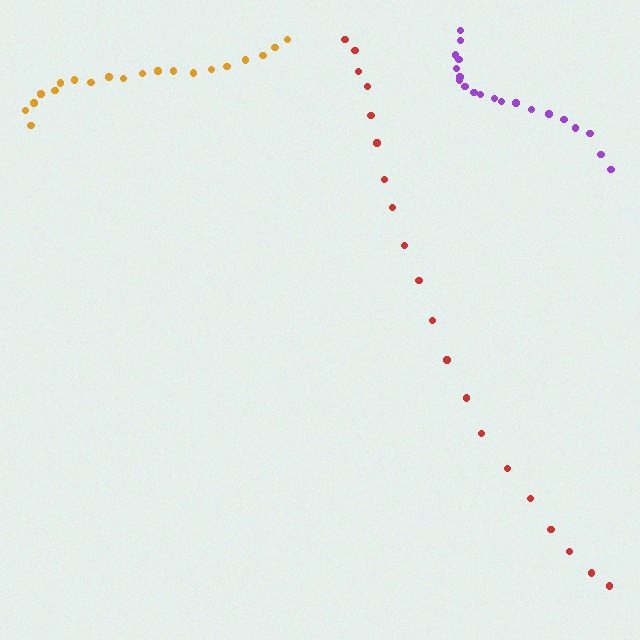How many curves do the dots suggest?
There are 3 distinct paths.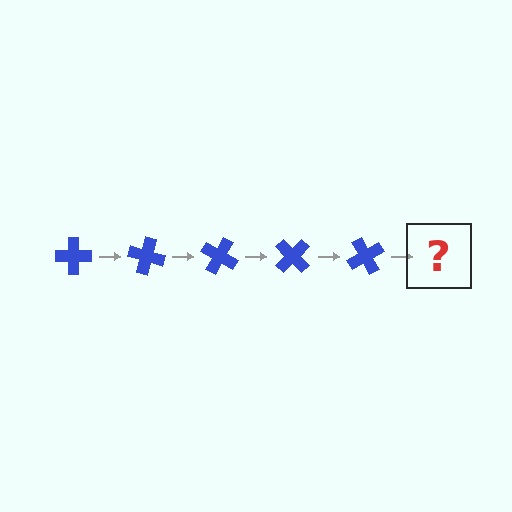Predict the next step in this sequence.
The next step is a blue cross rotated 75 degrees.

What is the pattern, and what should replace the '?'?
The pattern is that the cross rotates 15 degrees each step. The '?' should be a blue cross rotated 75 degrees.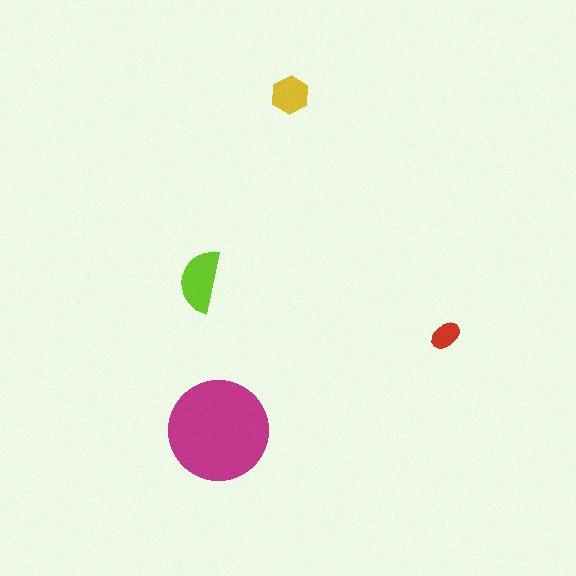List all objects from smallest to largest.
The red ellipse, the yellow hexagon, the lime semicircle, the magenta circle.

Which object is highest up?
The yellow hexagon is topmost.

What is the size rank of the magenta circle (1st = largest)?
1st.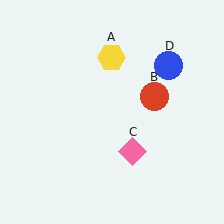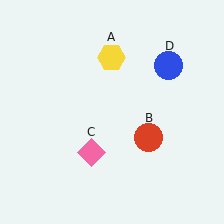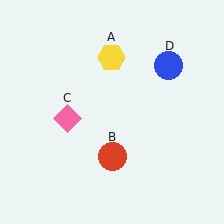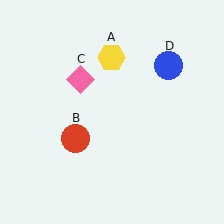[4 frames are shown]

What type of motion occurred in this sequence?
The red circle (object B), pink diamond (object C) rotated clockwise around the center of the scene.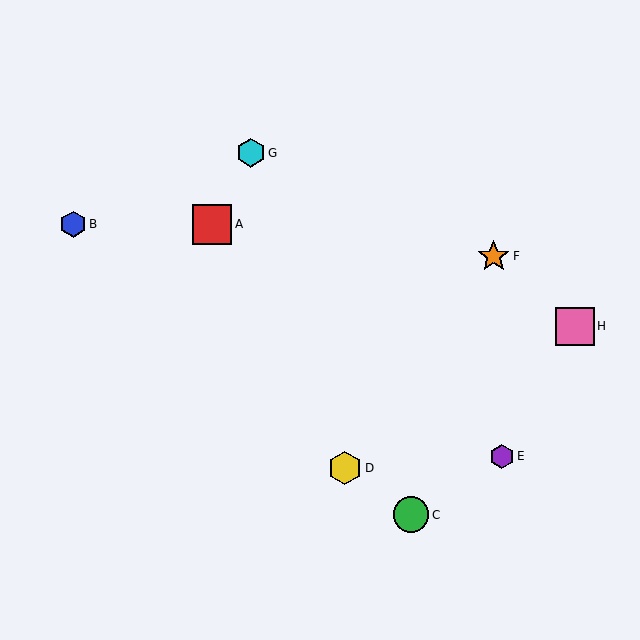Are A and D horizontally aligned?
No, A is at y≈224 and D is at y≈468.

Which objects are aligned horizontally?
Objects A, B are aligned horizontally.